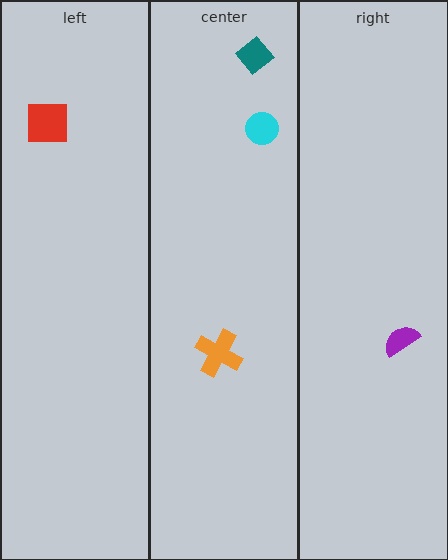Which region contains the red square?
The left region.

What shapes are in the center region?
The teal diamond, the orange cross, the cyan circle.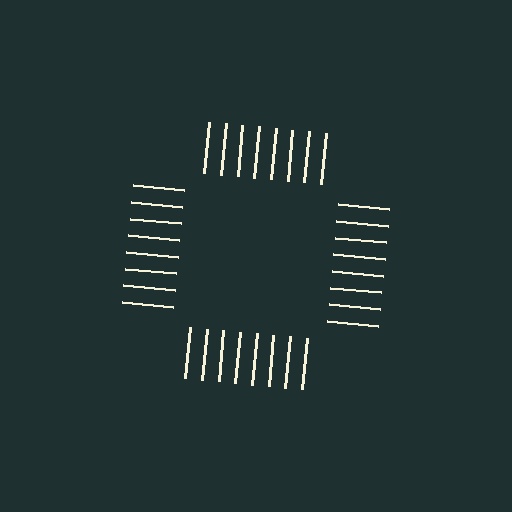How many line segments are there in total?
32 — 8 along each of the 4 edges.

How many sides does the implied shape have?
4 sides — the line-ends trace a square.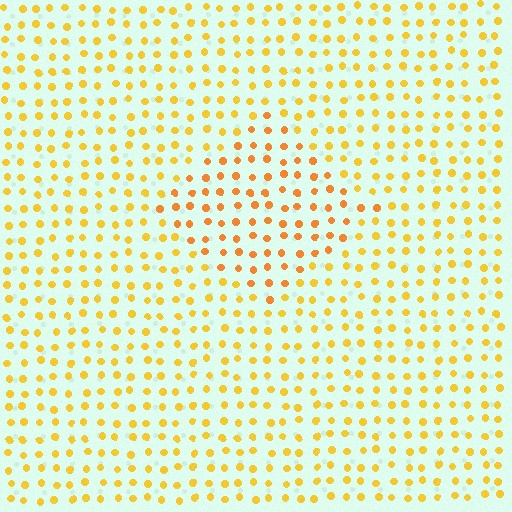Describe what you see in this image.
The image is filled with small yellow elements in a uniform arrangement. A diamond-shaped region is visible where the elements are tinted to a slightly different hue, forming a subtle color boundary.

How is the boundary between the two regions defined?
The boundary is defined purely by a slight shift in hue (about 21 degrees). Spacing, size, and orientation are identical on both sides.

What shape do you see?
I see a diamond.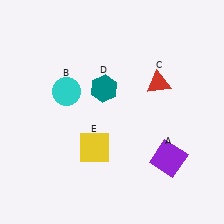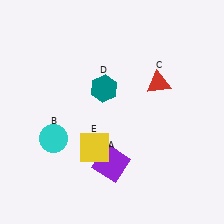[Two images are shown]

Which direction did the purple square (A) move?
The purple square (A) moved left.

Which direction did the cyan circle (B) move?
The cyan circle (B) moved down.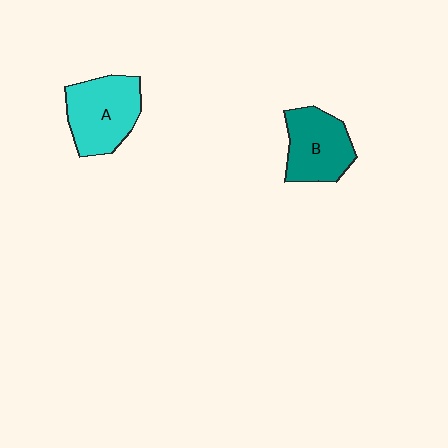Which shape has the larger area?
Shape A (cyan).